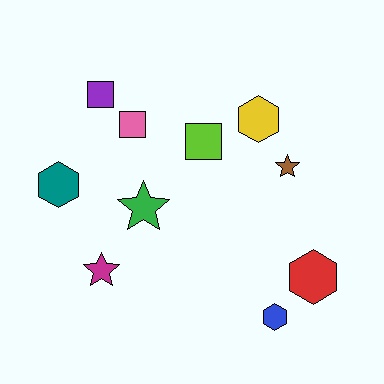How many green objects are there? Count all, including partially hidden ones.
There is 1 green object.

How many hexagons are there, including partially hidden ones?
There are 4 hexagons.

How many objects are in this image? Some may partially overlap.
There are 10 objects.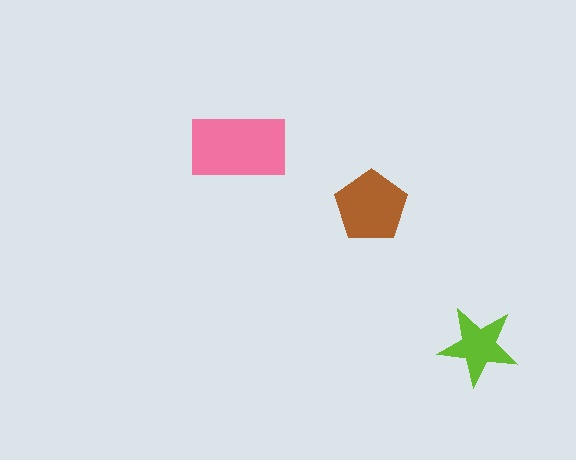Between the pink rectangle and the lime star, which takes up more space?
The pink rectangle.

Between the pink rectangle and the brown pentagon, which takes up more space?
The pink rectangle.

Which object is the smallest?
The lime star.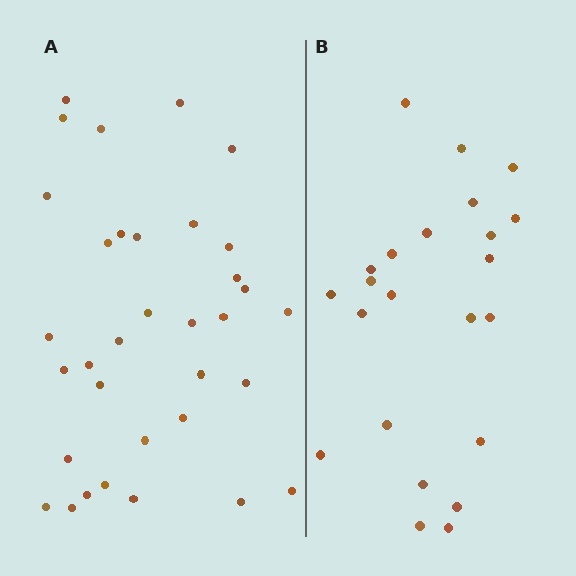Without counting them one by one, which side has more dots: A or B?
Region A (the left region) has more dots.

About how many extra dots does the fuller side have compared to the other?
Region A has roughly 12 or so more dots than region B.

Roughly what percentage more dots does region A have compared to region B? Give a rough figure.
About 50% more.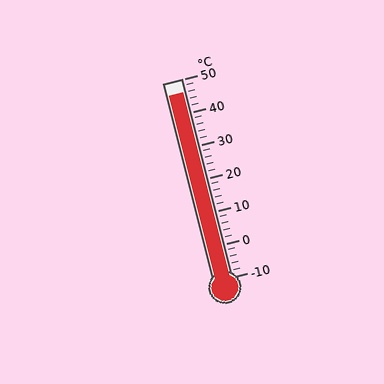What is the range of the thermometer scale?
The thermometer scale ranges from -10°C to 50°C.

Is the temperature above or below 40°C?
The temperature is above 40°C.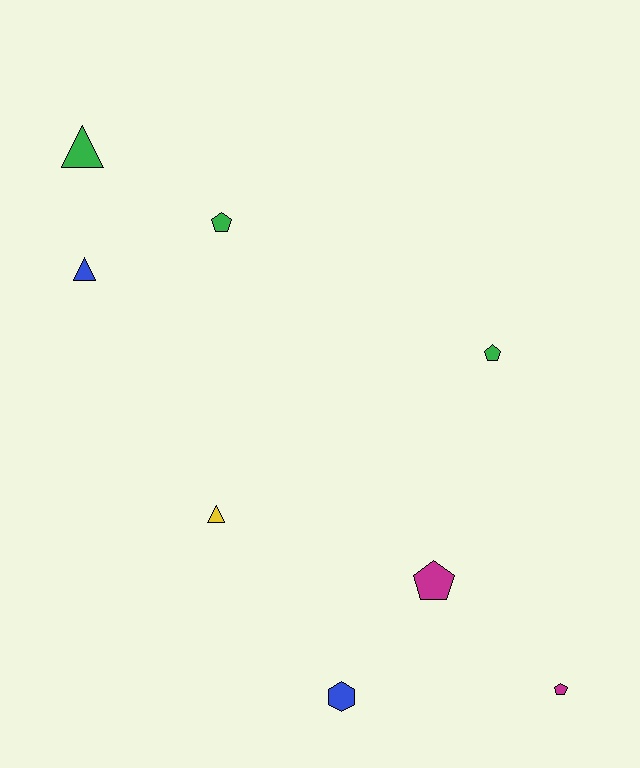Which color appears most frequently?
Green, with 3 objects.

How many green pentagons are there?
There are 2 green pentagons.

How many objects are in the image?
There are 8 objects.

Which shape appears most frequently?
Pentagon, with 4 objects.